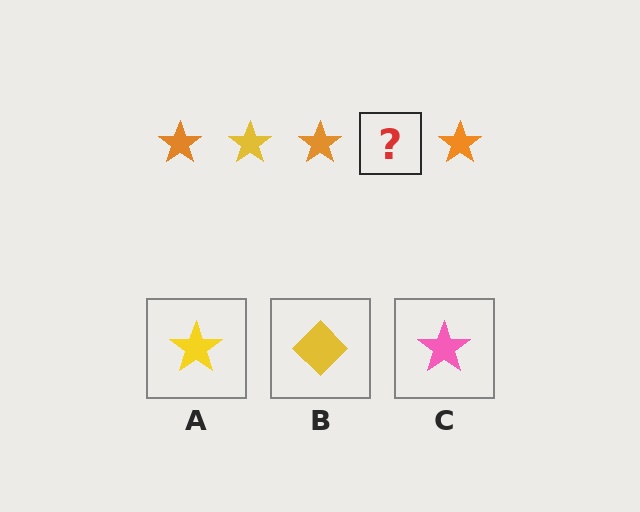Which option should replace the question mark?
Option A.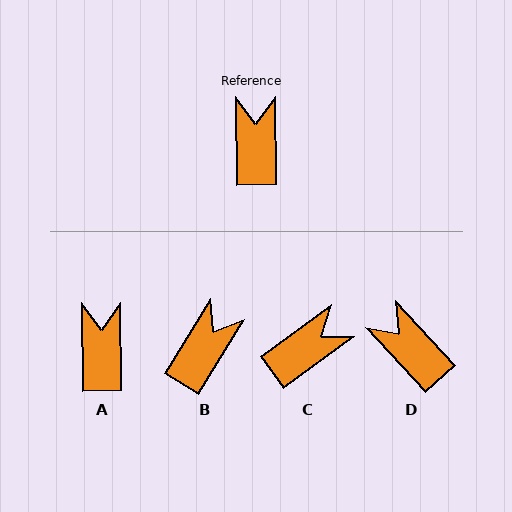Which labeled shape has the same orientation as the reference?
A.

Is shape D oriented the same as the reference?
No, it is off by about 42 degrees.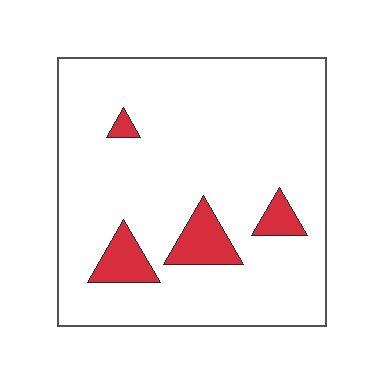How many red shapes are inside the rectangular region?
4.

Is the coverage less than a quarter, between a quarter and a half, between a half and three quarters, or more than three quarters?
Less than a quarter.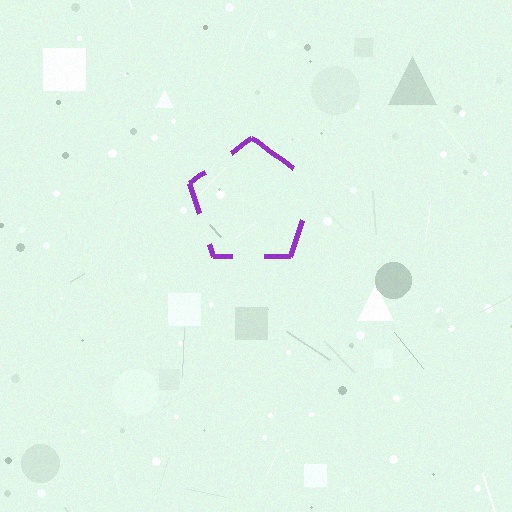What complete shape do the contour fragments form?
The contour fragments form a pentagon.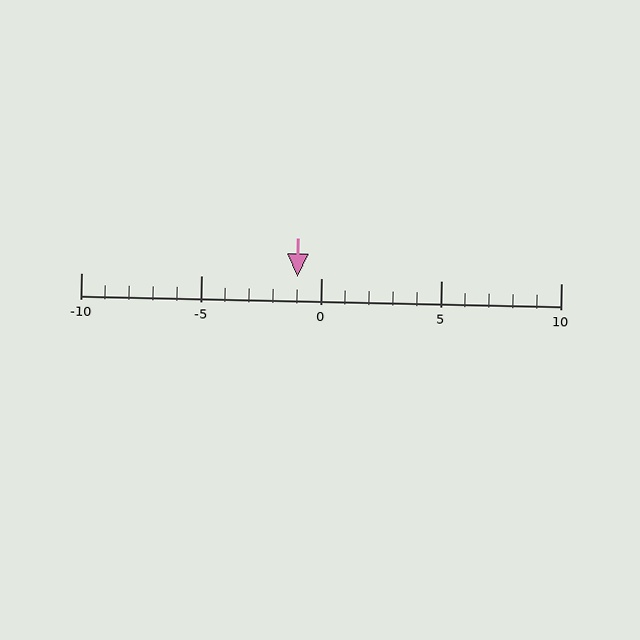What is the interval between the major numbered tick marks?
The major tick marks are spaced 5 units apart.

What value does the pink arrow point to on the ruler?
The pink arrow points to approximately -1.